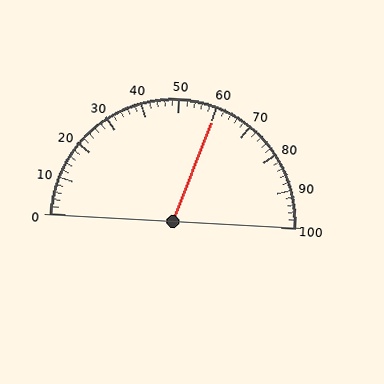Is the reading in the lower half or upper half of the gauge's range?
The reading is in the upper half of the range (0 to 100).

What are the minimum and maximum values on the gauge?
The gauge ranges from 0 to 100.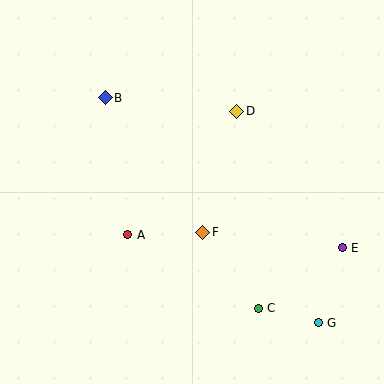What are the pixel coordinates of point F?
Point F is at (203, 232).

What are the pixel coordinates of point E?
Point E is at (342, 248).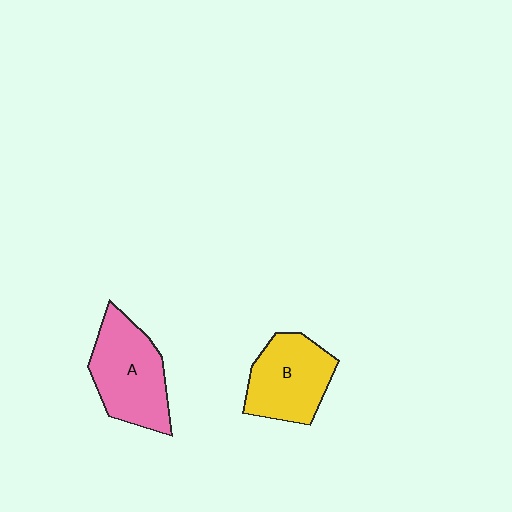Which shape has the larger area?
Shape A (pink).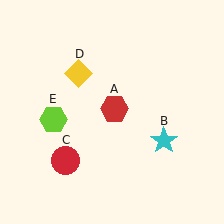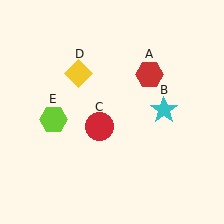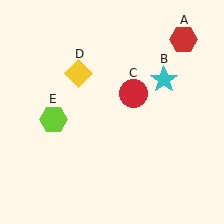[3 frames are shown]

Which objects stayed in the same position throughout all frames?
Yellow diamond (object D) and lime hexagon (object E) remained stationary.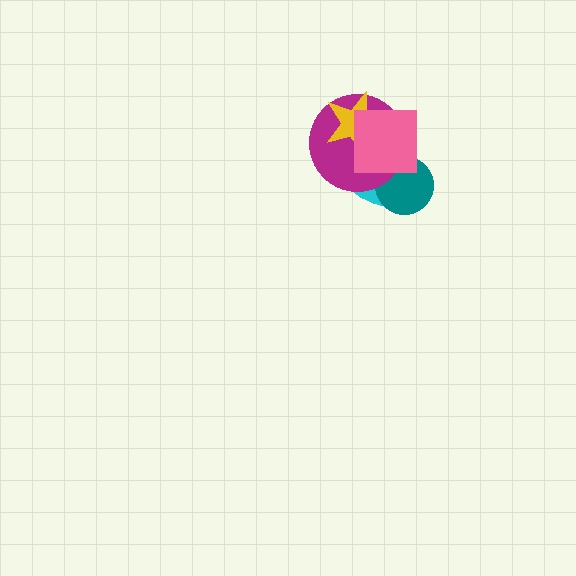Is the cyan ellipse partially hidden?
Yes, it is partially covered by another shape.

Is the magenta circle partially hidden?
Yes, it is partially covered by another shape.